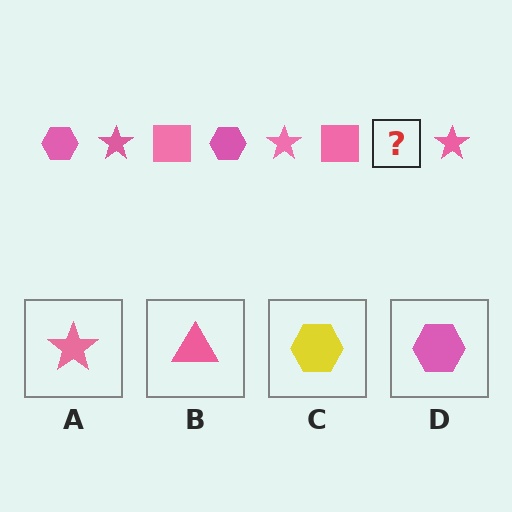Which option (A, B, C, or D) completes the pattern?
D.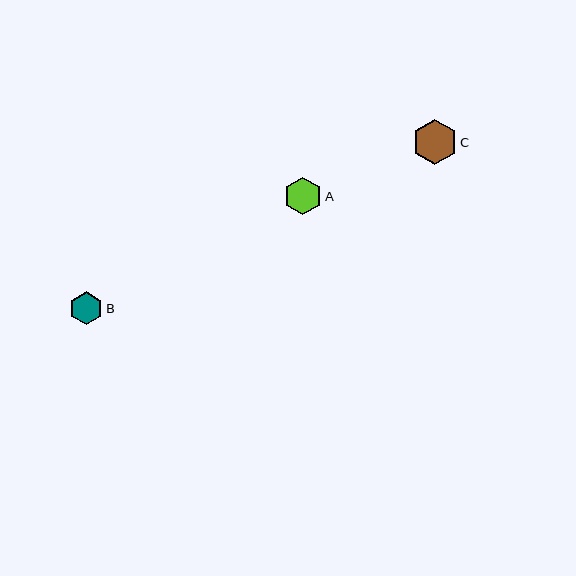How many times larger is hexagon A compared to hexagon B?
Hexagon A is approximately 1.1 times the size of hexagon B.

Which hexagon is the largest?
Hexagon C is the largest with a size of approximately 45 pixels.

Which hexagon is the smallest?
Hexagon B is the smallest with a size of approximately 33 pixels.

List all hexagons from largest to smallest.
From largest to smallest: C, A, B.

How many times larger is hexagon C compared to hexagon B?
Hexagon C is approximately 1.4 times the size of hexagon B.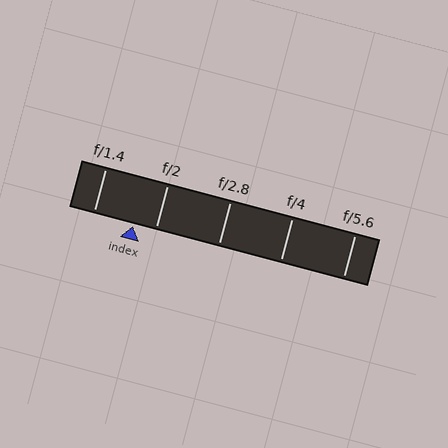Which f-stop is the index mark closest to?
The index mark is closest to f/2.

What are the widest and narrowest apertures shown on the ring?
The widest aperture shown is f/1.4 and the narrowest is f/5.6.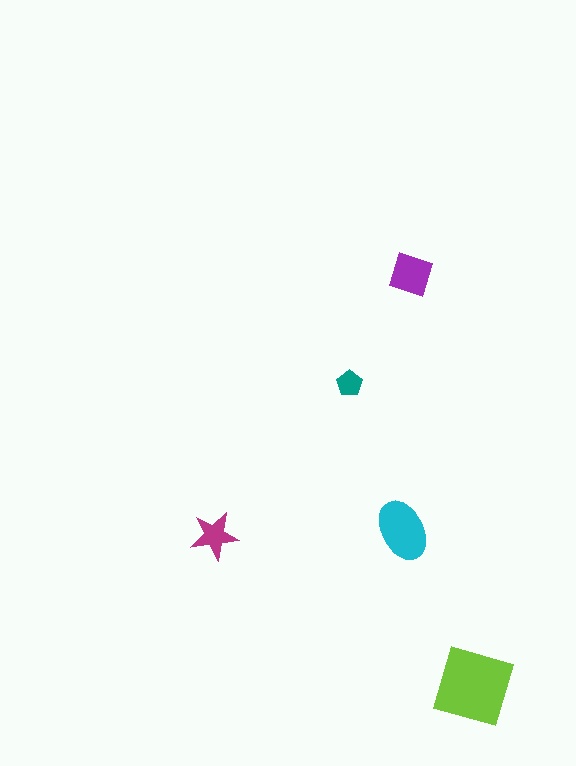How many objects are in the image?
There are 5 objects in the image.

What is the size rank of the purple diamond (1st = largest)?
3rd.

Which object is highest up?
The purple diamond is topmost.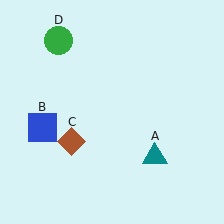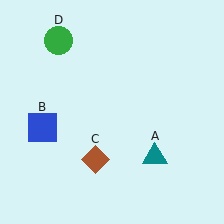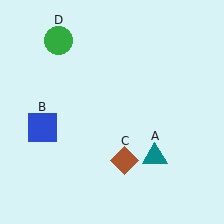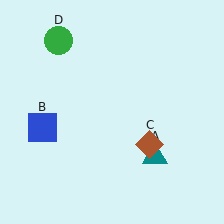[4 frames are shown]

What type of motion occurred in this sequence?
The brown diamond (object C) rotated counterclockwise around the center of the scene.